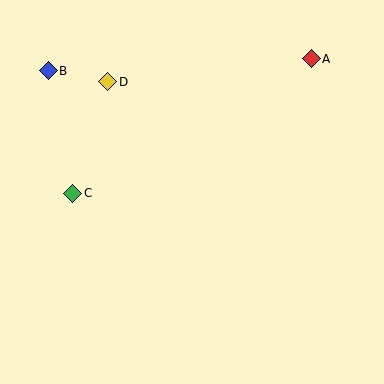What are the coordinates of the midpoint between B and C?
The midpoint between B and C is at (61, 132).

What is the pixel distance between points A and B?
The distance between A and B is 263 pixels.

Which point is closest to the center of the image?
Point C at (73, 193) is closest to the center.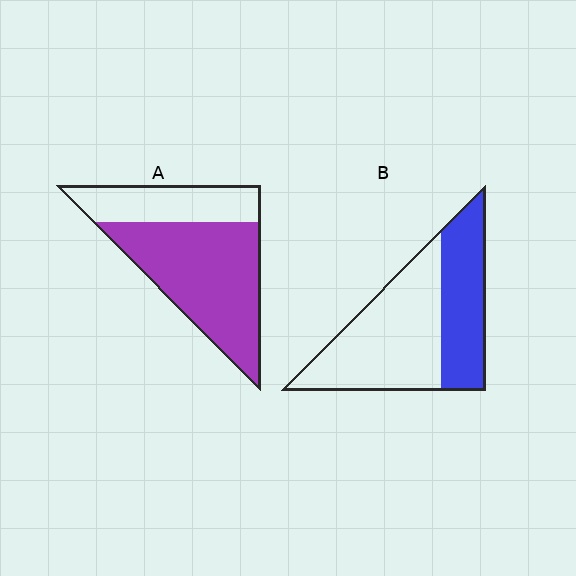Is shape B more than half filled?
No.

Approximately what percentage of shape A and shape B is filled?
A is approximately 65% and B is approximately 40%.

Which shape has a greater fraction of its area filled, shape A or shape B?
Shape A.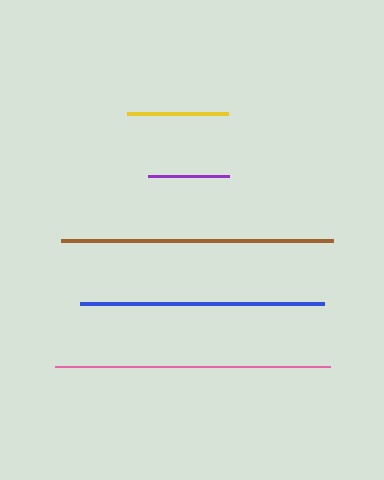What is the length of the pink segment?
The pink segment is approximately 276 pixels long.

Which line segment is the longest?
The pink line is the longest at approximately 276 pixels.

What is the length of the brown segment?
The brown segment is approximately 272 pixels long.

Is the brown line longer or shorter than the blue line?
The brown line is longer than the blue line.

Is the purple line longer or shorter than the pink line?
The pink line is longer than the purple line.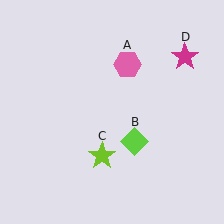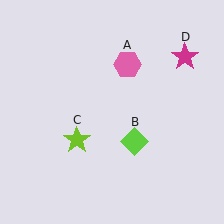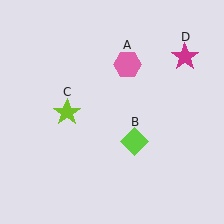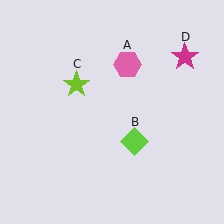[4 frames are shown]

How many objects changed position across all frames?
1 object changed position: lime star (object C).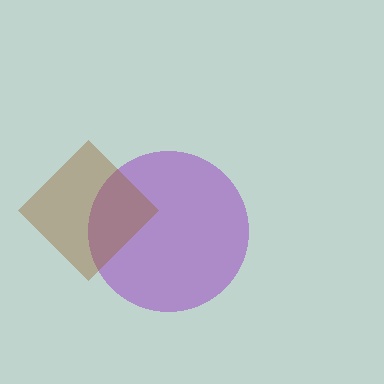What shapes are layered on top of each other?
The layered shapes are: a purple circle, a brown diamond.